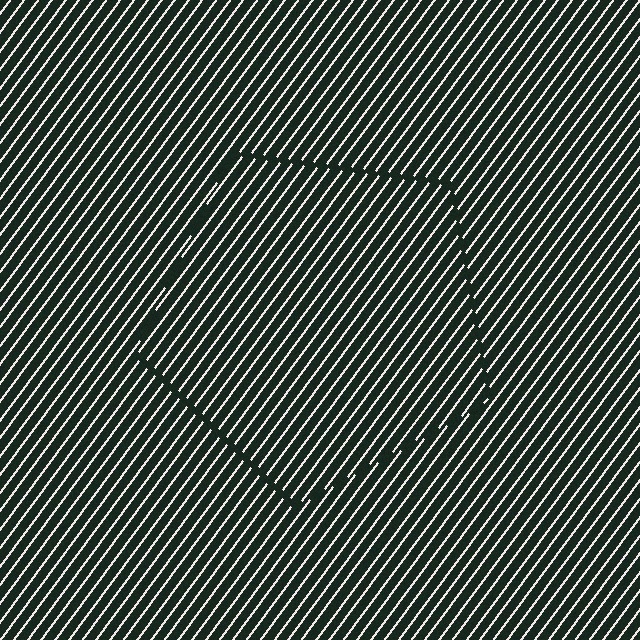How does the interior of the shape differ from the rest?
The interior of the shape contains the same grating, shifted by half a period — the contour is defined by the phase discontinuity where line-ends from the inner and outer gratings abut.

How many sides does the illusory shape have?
5 sides — the line-ends trace a pentagon.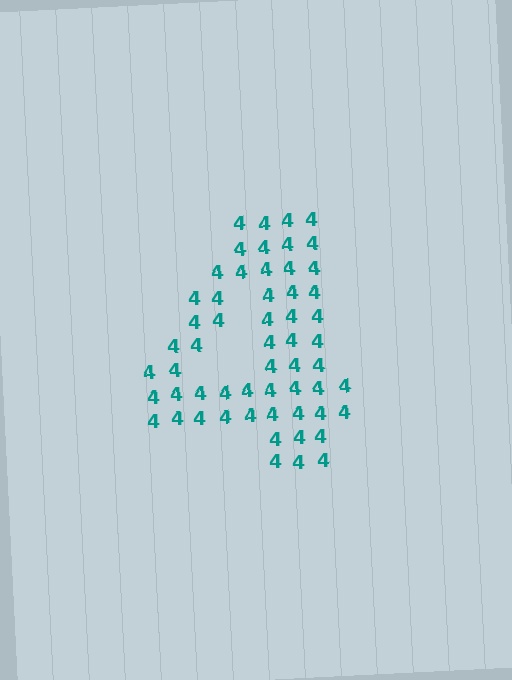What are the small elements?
The small elements are digit 4's.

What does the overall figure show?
The overall figure shows the digit 4.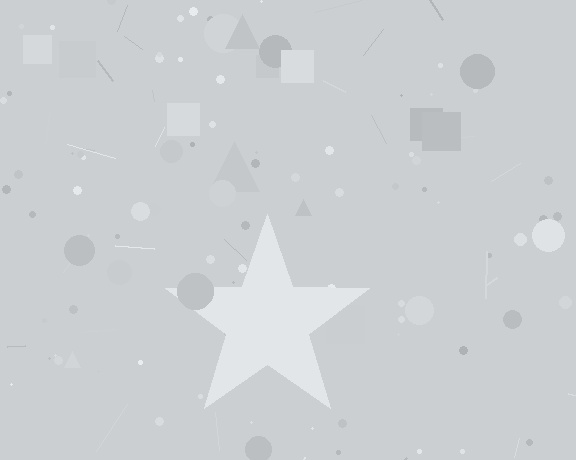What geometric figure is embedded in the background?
A star is embedded in the background.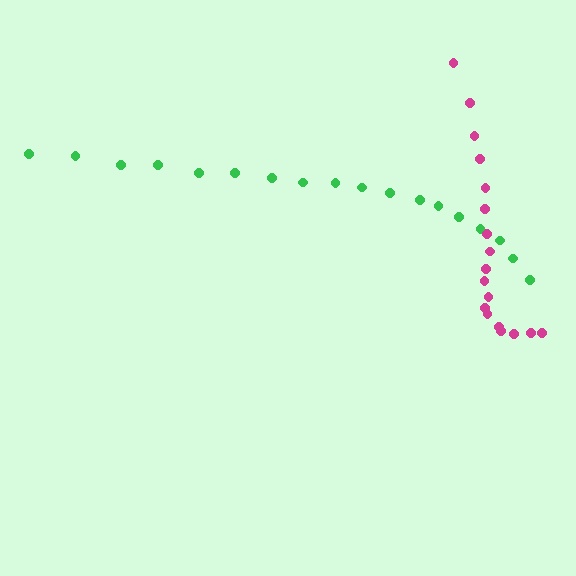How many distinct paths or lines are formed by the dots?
There are 2 distinct paths.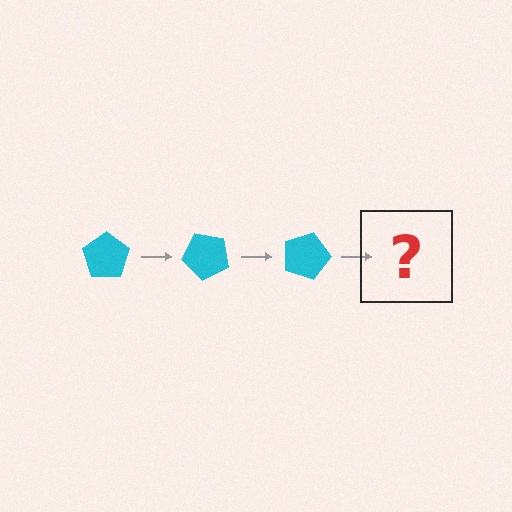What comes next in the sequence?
The next element should be a cyan pentagon rotated 135 degrees.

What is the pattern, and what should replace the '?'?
The pattern is that the pentagon rotates 45 degrees each step. The '?' should be a cyan pentagon rotated 135 degrees.